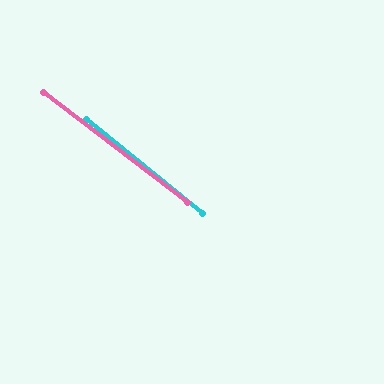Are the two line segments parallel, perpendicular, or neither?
Parallel — their directions differ by only 1.5°.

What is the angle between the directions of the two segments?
Approximately 1 degree.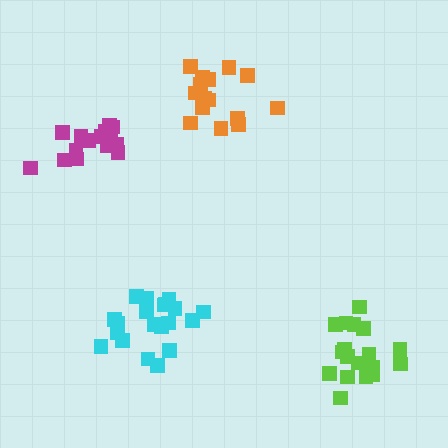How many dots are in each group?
Group 1: 16 dots, Group 2: 16 dots, Group 3: 20 dots, Group 4: 19 dots (71 total).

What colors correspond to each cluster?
The clusters are colored: magenta, orange, cyan, lime.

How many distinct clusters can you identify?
There are 4 distinct clusters.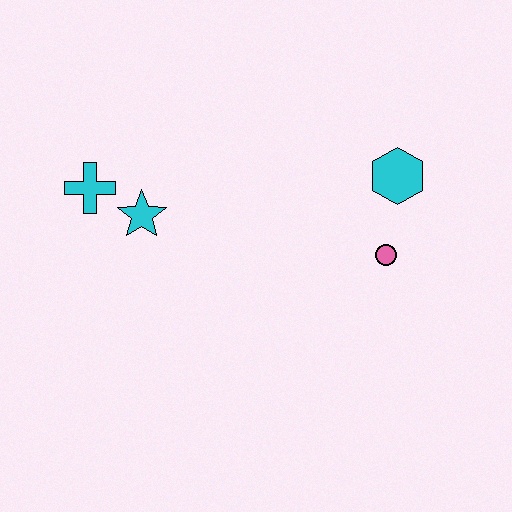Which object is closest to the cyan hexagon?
The pink circle is closest to the cyan hexagon.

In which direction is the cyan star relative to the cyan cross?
The cyan star is to the right of the cyan cross.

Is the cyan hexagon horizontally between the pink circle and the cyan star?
No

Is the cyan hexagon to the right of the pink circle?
Yes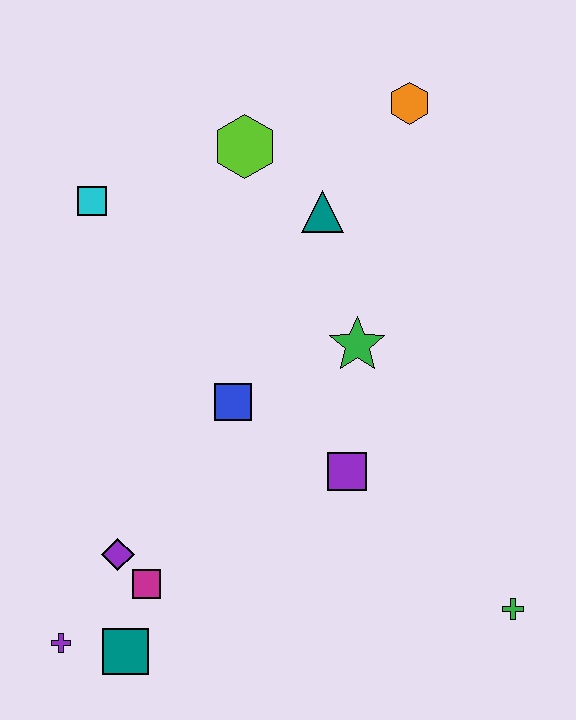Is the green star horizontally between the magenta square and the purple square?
No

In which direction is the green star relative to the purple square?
The green star is above the purple square.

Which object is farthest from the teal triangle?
The purple cross is farthest from the teal triangle.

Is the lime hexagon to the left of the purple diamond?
No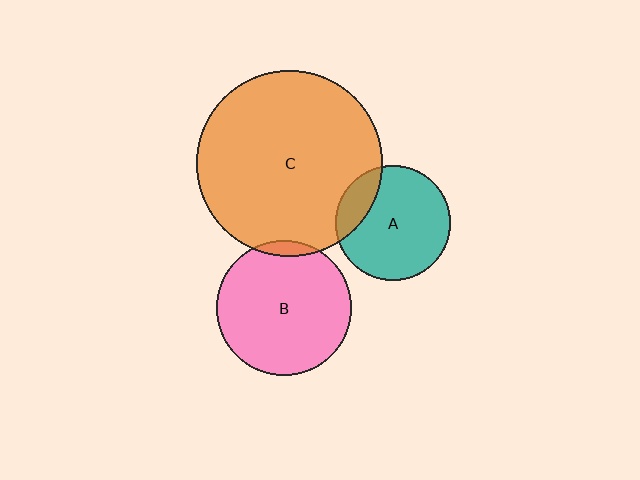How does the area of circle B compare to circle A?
Approximately 1.4 times.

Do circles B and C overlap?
Yes.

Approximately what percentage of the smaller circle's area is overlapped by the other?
Approximately 5%.